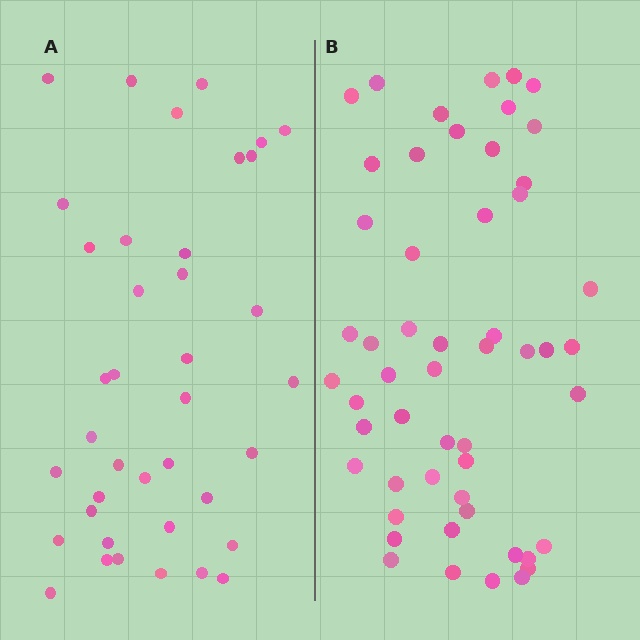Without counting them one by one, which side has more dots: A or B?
Region B (the right region) has more dots.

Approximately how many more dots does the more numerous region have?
Region B has approximately 15 more dots than region A.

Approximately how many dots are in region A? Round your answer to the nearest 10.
About 40 dots. (The exact count is 39, which rounds to 40.)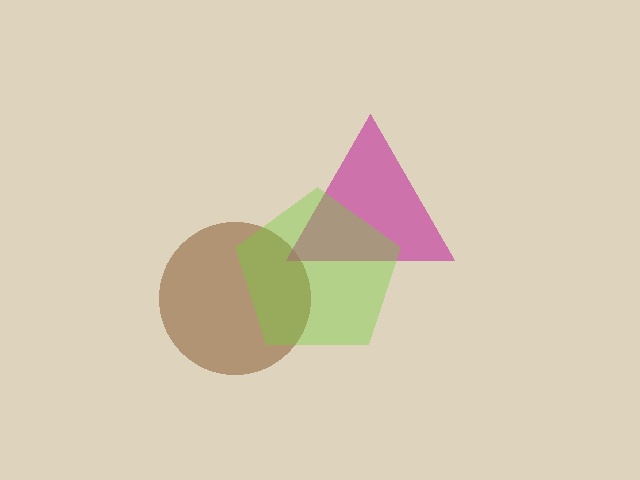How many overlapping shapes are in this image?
There are 3 overlapping shapes in the image.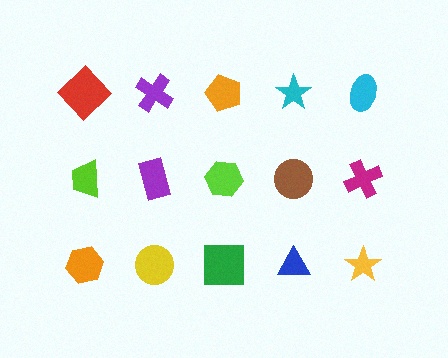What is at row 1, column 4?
A cyan star.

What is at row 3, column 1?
An orange hexagon.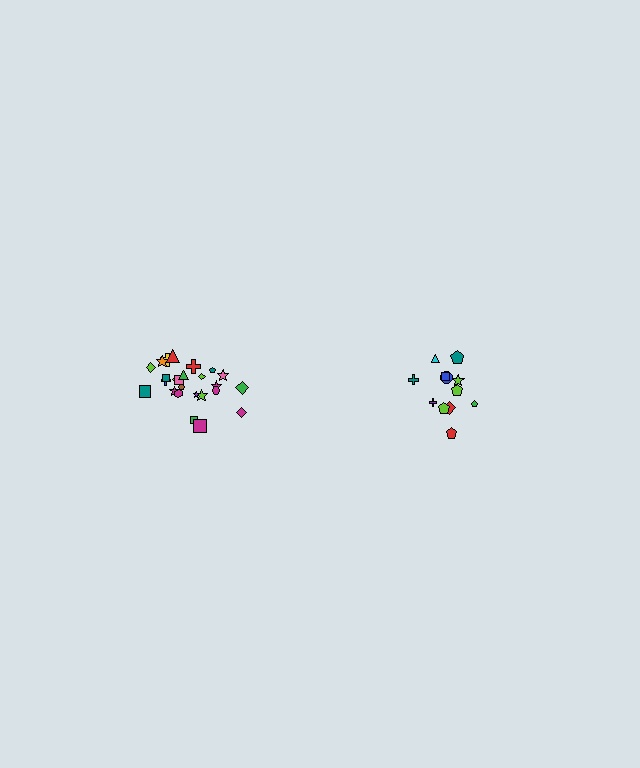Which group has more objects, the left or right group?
The left group.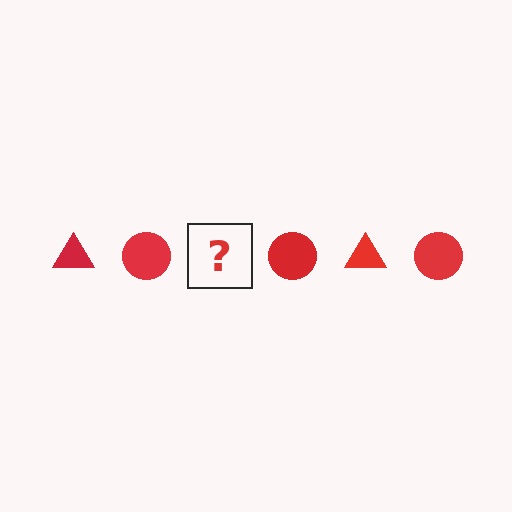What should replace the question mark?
The question mark should be replaced with a red triangle.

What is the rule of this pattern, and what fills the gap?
The rule is that the pattern cycles through triangle, circle shapes in red. The gap should be filled with a red triangle.